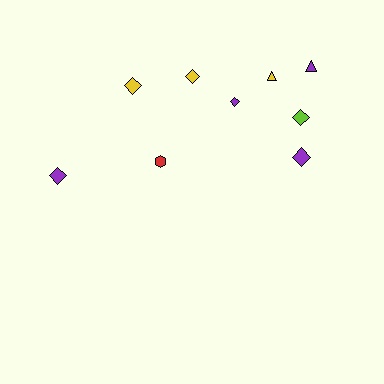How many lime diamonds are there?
There is 1 lime diamond.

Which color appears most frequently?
Purple, with 4 objects.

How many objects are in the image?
There are 9 objects.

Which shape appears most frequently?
Diamond, with 6 objects.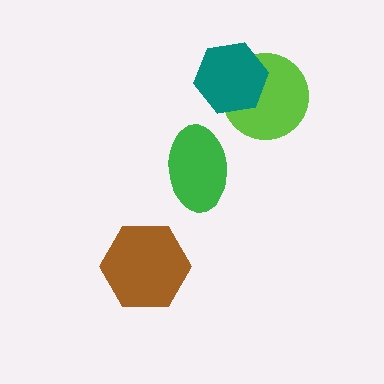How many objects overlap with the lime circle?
1 object overlaps with the lime circle.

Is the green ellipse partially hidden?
No, no other shape covers it.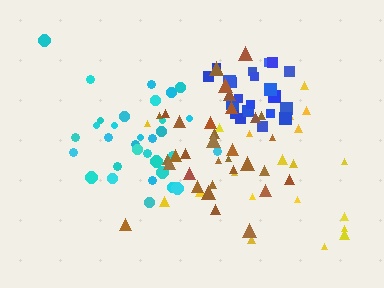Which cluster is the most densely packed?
Blue.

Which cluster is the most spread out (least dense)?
Yellow.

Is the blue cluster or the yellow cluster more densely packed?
Blue.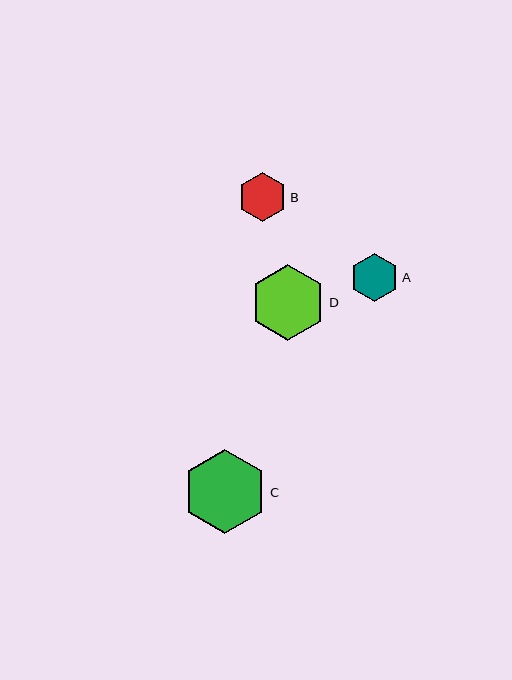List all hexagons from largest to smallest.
From largest to smallest: C, D, B, A.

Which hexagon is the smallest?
Hexagon A is the smallest with a size of approximately 48 pixels.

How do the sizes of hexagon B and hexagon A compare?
Hexagon B and hexagon A are approximately the same size.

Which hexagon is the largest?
Hexagon C is the largest with a size of approximately 84 pixels.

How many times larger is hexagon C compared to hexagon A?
Hexagon C is approximately 1.7 times the size of hexagon A.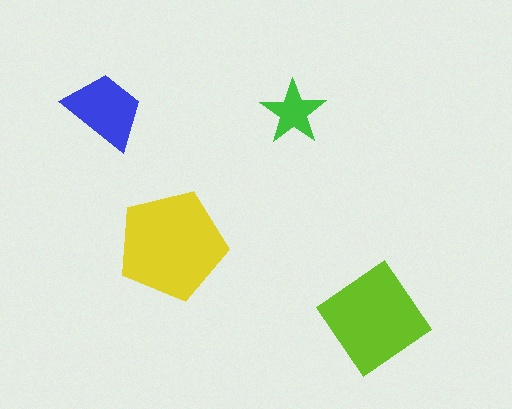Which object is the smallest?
The green star.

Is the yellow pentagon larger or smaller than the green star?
Larger.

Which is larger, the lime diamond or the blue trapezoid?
The lime diamond.